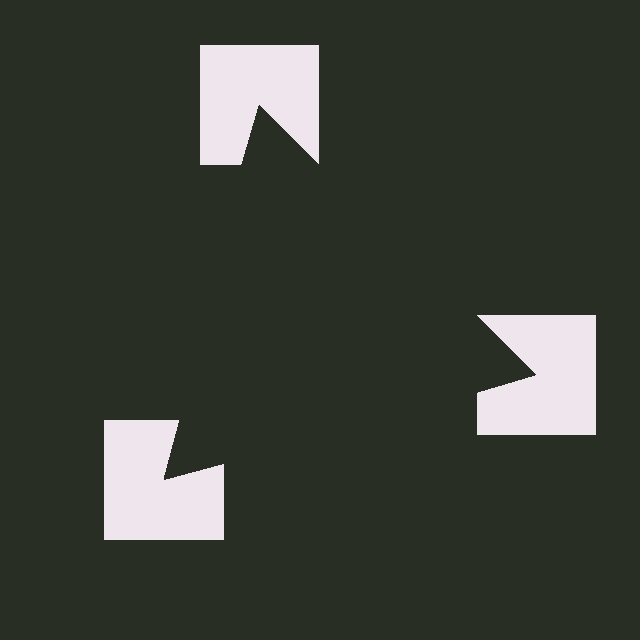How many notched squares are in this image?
There are 3 — one at each vertex of the illusory triangle.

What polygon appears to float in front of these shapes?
An illusory triangle — its edges are inferred from the aligned wedge cuts in the notched squares, not physically drawn.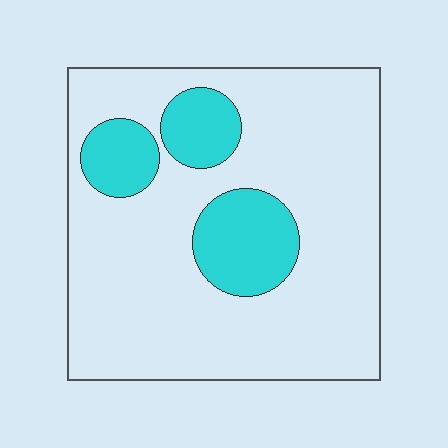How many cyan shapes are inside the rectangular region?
3.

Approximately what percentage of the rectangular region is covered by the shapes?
Approximately 20%.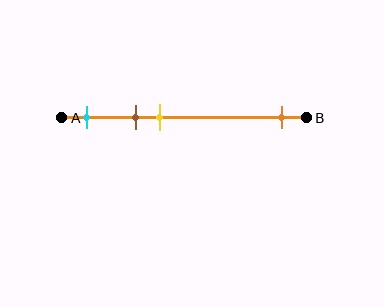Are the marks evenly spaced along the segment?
No, the marks are not evenly spaced.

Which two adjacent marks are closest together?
The brown and yellow marks are the closest adjacent pair.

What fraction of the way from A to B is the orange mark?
The orange mark is approximately 90% (0.9) of the way from A to B.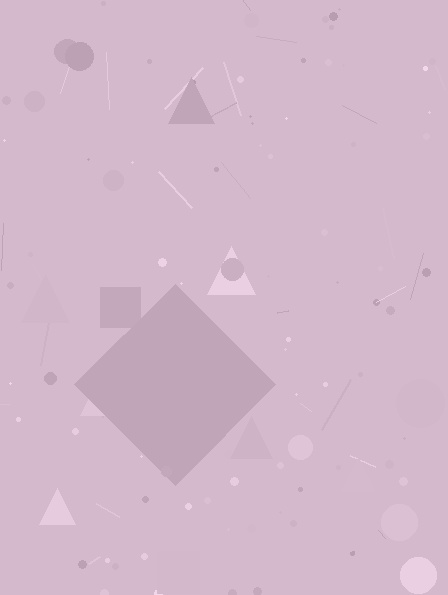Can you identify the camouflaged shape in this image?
The camouflaged shape is a diamond.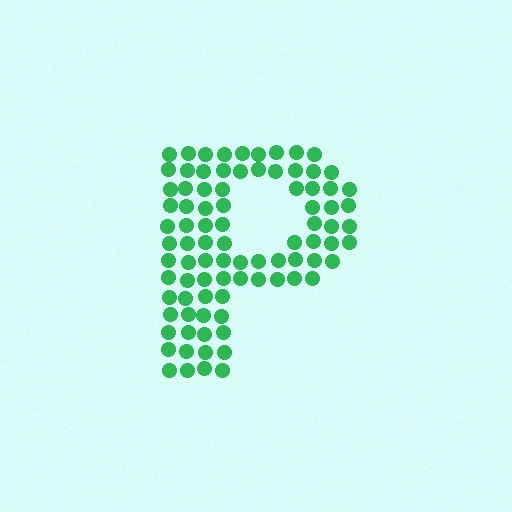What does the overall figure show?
The overall figure shows the letter P.